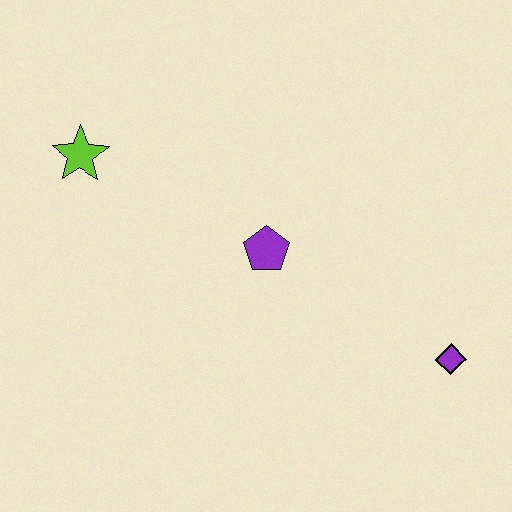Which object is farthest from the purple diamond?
The lime star is farthest from the purple diamond.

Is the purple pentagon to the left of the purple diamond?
Yes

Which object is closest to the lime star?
The purple pentagon is closest to the lime star.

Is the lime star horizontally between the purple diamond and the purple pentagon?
No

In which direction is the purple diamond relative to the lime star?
The purple diamond is to the right of the lime star.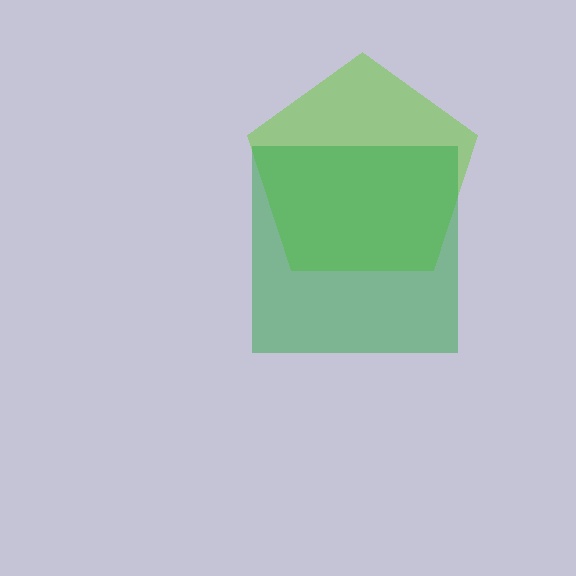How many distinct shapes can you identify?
There are 2 distinct shapes: a lime pentagon, a green square.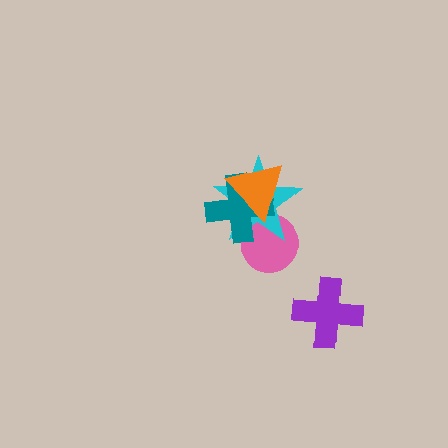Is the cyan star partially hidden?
Yes, it is partially covered by another shape.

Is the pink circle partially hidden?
Yes, it is partially covered by another shape.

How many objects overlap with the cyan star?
3 objects overlap with the cyan star.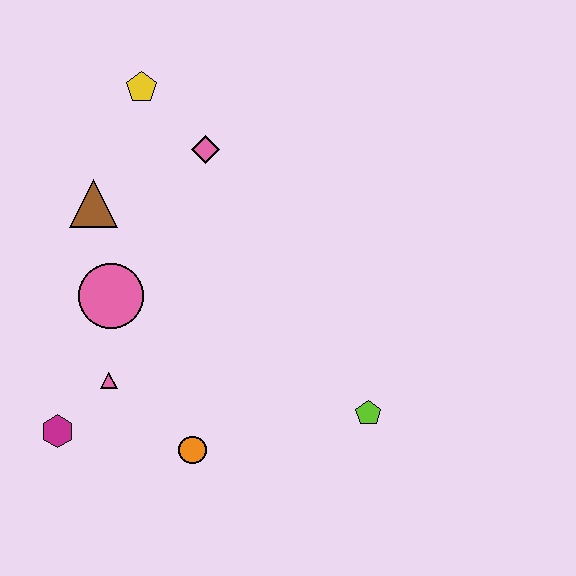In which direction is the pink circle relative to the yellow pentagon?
The pink circle is below the yellow pentagon.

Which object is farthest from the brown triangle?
The lime pentagon is farthest from the brown triangle.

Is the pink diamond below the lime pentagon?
No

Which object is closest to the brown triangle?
The pink circle is closest to the brown triangle.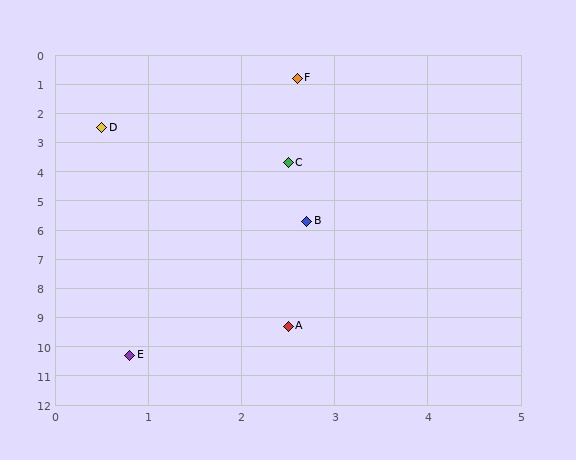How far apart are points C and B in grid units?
Points C and B are about 2.0 grid units apart.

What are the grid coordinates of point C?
Point C is at approximately (2.5, 3.7).